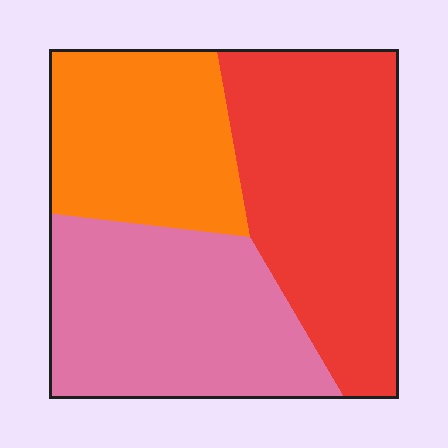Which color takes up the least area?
Orange, at roughly 25%.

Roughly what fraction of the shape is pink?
Pink covers roughly 35% of the shape.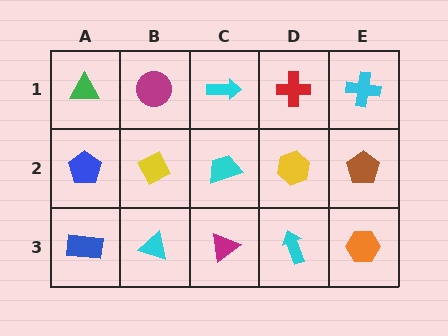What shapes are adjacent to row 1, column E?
A brown pentagon (row 2, column E), a red cross (row 1, column D).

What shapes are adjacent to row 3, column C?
A cyan trapezoid (row 2, column C), a cyan triangle (row 3, column B), a cyan arrow (row 3, column D).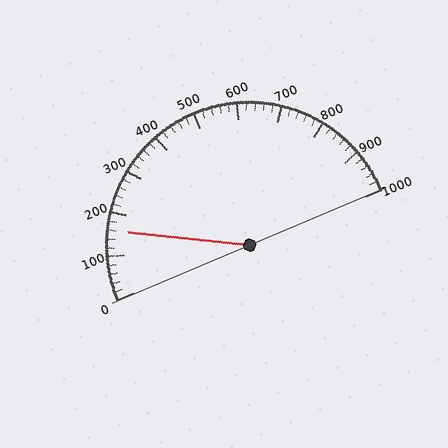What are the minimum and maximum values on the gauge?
The gauge ranges from 0 to 1000.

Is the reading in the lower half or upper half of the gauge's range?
The reading is in the lower half of the range (0 to 1000).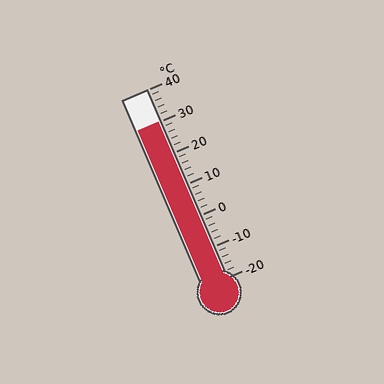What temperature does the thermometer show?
The thermometer shows approximately 30°C.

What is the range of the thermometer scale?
The thermometer scale ranges from -20°C to 40°C.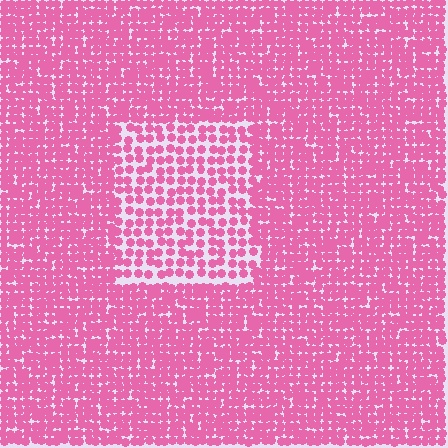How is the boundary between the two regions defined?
The boundary is defined by a change in element density (approximately 1.8x ratio). All elements are the same color, size, and shape.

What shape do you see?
I see a rectangle.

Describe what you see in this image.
The image contains small pink elements arranged at two different densities. A rectangle-shaped region is visible where the elements are less densely packed than the surrounding area.